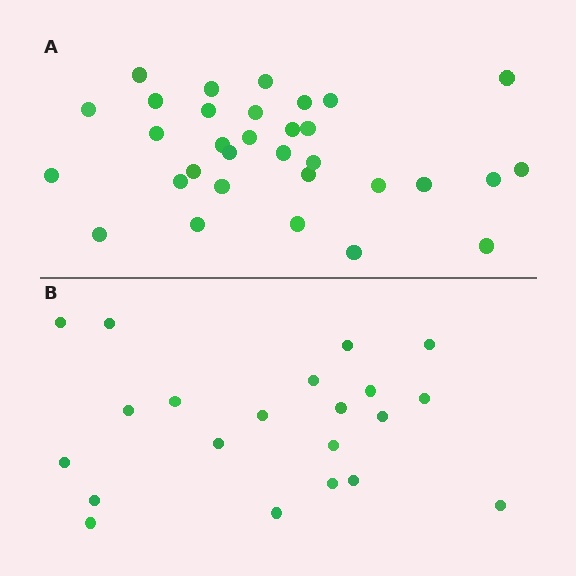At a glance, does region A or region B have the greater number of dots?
Region A (the top region) has more dots.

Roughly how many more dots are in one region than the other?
Region A has roughly 12 or so more dots than region B.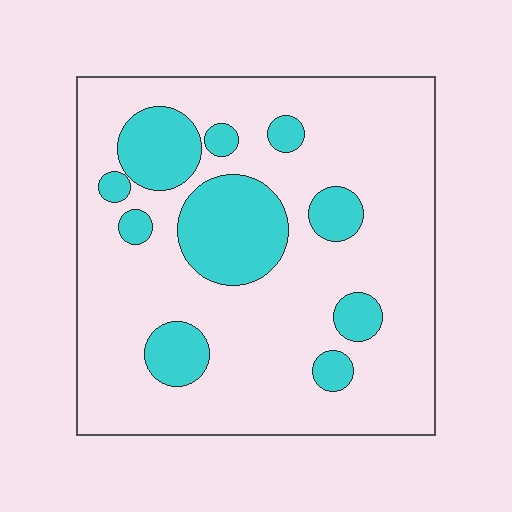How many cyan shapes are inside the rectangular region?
10.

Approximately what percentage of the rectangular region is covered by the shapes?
Approximately 20%.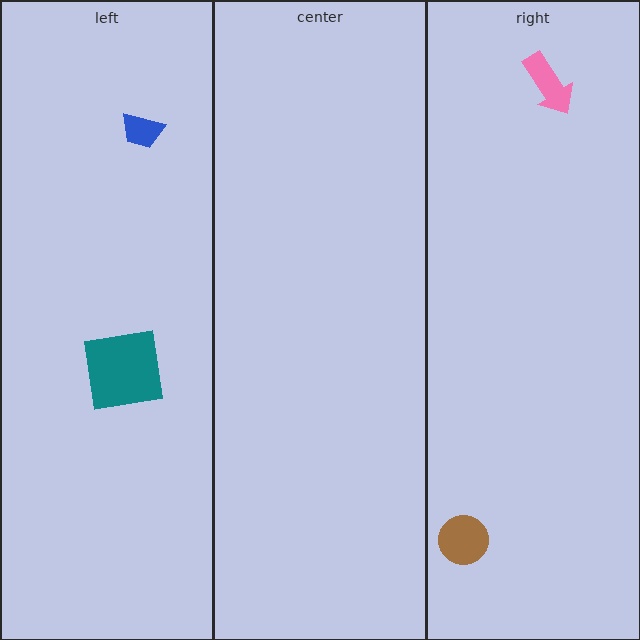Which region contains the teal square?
The left region.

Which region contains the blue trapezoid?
The left region.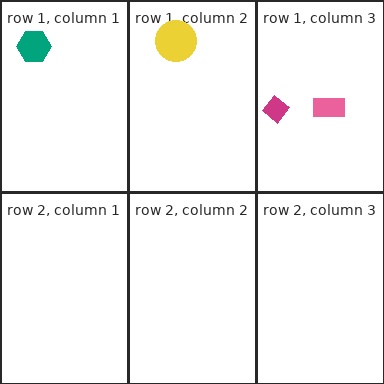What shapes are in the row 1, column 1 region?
The teal hexagon.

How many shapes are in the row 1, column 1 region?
1.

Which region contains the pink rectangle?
The row 1, column 3 region.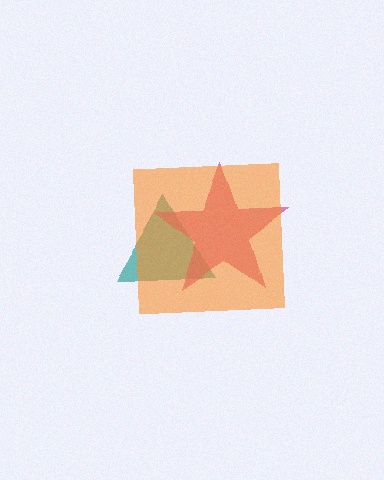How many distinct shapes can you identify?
There are 3 distinct shapes: a teal triangle, a magenta star, an orange square.